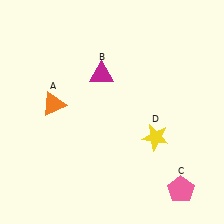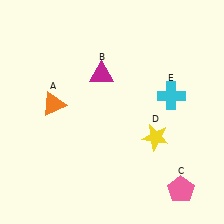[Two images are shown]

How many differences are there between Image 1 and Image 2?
There is 1 difference between the two images.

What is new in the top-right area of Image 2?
A cyan cross (E) was added in the top-right area of Image 2.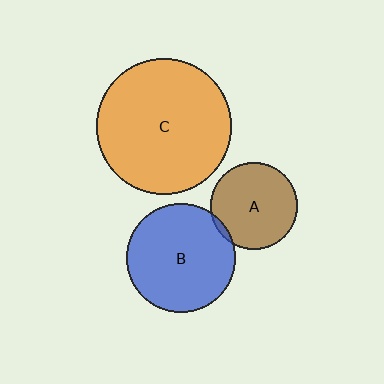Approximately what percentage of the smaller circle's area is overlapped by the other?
Approximately 5%.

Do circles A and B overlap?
Yes.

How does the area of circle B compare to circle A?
Approximately 1.6 times.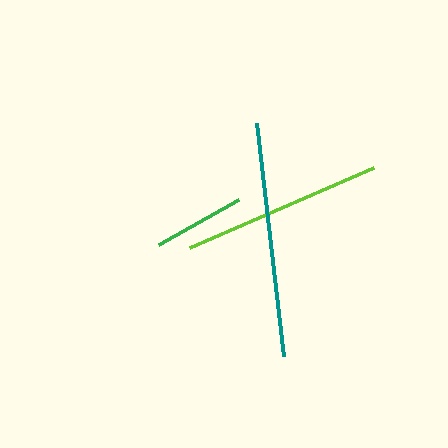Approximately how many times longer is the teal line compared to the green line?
The teal line is approximately 2.6 times the length of the green line.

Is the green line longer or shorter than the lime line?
The lime line is longer than the green line.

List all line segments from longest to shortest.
From longest to shortest: teal, lime, green.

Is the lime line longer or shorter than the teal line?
The teal line is longer than the lime line.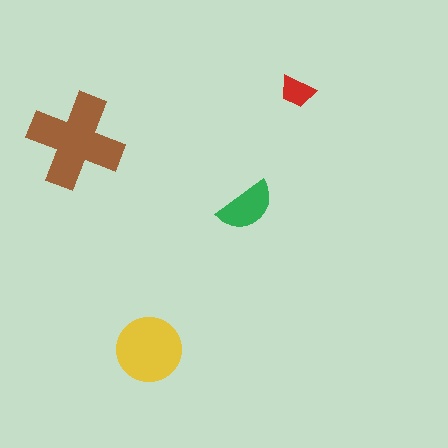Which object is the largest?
The brown cross.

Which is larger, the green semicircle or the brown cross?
The brown cross.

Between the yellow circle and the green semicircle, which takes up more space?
The yellow circle.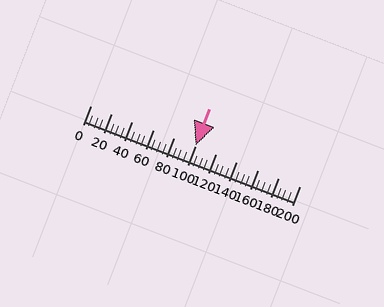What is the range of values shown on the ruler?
The ruler shows values from 0 to 200.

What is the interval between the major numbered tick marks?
The major tick marks are spaced 20 units apart.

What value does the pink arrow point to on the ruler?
The pink arrow points to approximately 100.